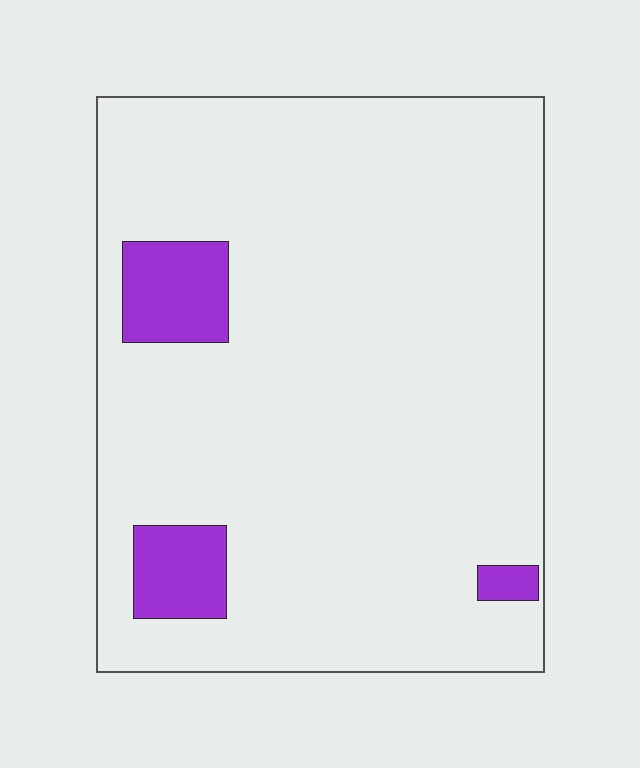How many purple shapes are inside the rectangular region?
3.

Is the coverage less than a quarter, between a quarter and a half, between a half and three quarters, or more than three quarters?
Less than a quarter.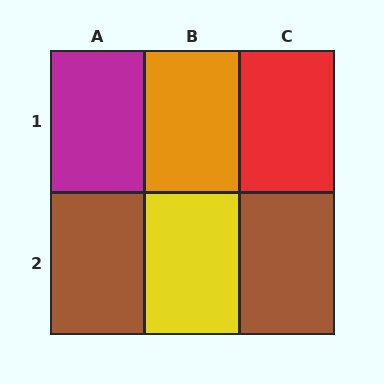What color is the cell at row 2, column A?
Brown.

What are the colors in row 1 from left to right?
Magenta, orange, red.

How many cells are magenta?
1 cell is magenta.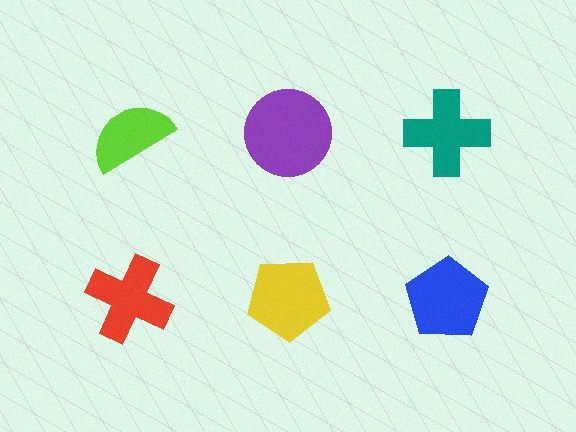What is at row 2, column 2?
A yellow pentagon.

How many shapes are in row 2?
3 shapes.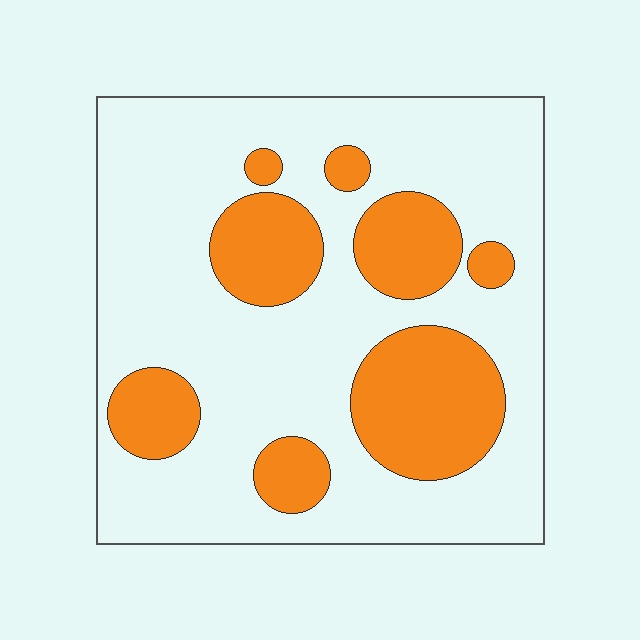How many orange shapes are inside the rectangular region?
8.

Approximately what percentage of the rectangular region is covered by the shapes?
Approximately 25%.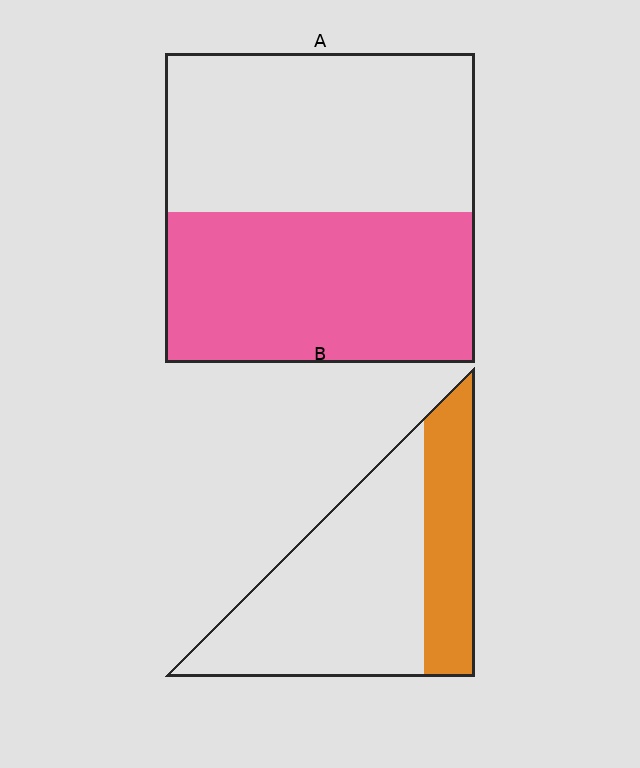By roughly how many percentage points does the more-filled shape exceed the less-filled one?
By roughly 20 percentage points (A over B).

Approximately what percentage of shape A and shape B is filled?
A is approximately 50% and B is approximately 30%.